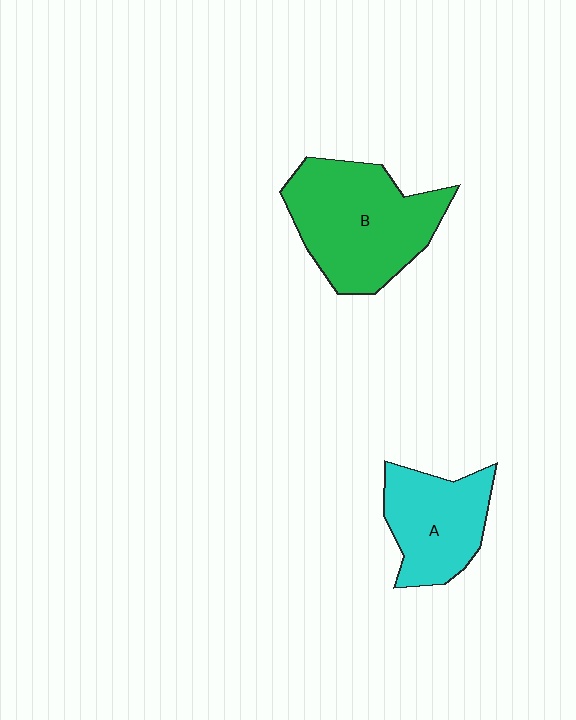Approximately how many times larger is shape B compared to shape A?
Approximately 1.5 times.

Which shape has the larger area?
Shape B (green).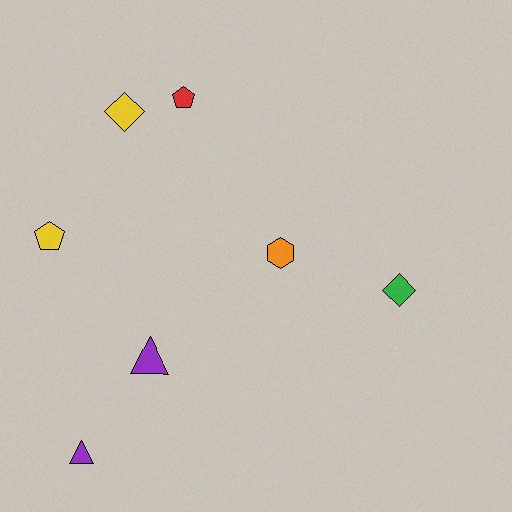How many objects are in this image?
There are 7 objects.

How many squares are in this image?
There are no squares.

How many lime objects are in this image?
There are no lime objects.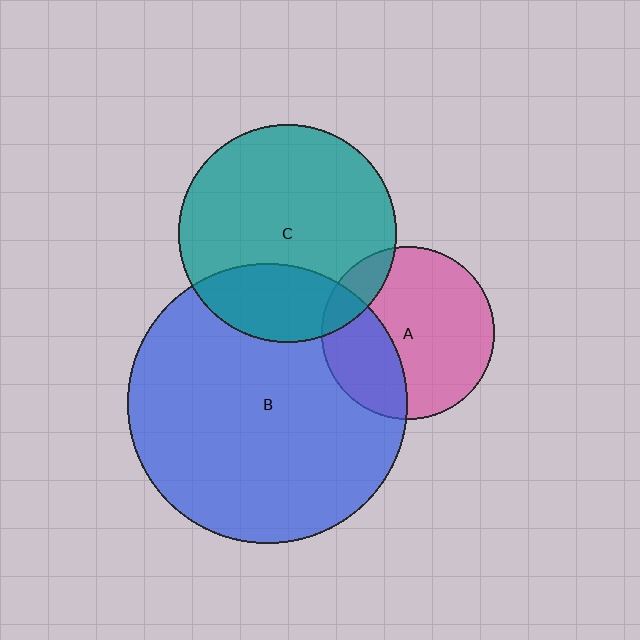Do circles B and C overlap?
Yes.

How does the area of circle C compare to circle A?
Approximately 1.6 times.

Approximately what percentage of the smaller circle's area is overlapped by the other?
Approximately 25%.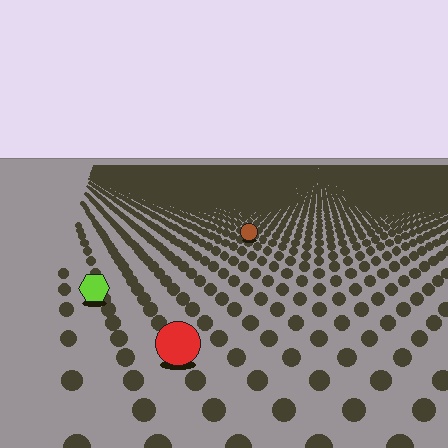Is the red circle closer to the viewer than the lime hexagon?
Yes. The red circle is closer — you can tell from the texture gradient: the ground texture is coarser near it.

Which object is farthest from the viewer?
The brown circle is farthest from the viewer. It appears smaller and the ground texture around it is denser.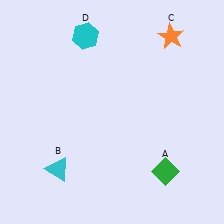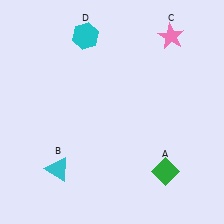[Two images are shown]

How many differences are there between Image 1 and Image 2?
There is 1 difference between the two images.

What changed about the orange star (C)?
In Image 1, C is orange. In Image 2, it changed to pink.